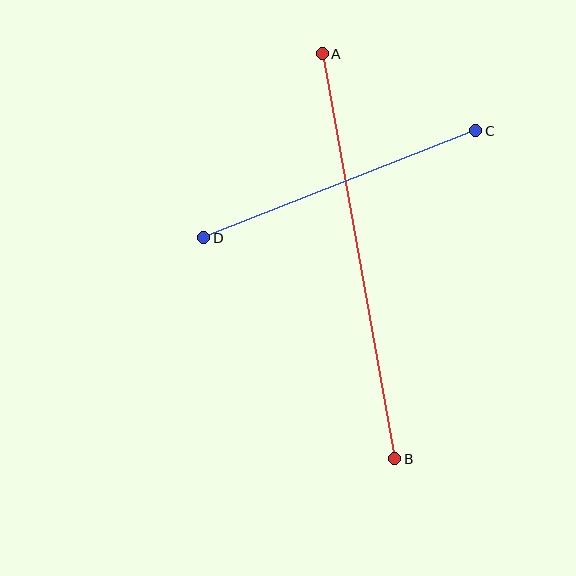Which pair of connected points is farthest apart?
Points A and B are farthest apart.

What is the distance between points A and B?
The distance is approximately 412 pixels.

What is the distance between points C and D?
The distance is approximately 292 pixels.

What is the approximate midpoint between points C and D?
The midpoint is at approximately (340, 184) pixels.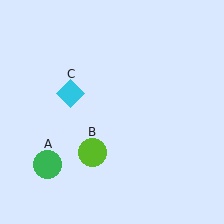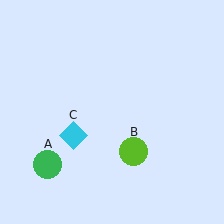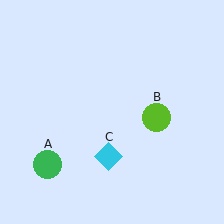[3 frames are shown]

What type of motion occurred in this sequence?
The lime circle (object B), cyan diamond (object C) rotated counterclockwise around the center of the scene.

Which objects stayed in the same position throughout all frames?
Green circle (object A) remained stationary.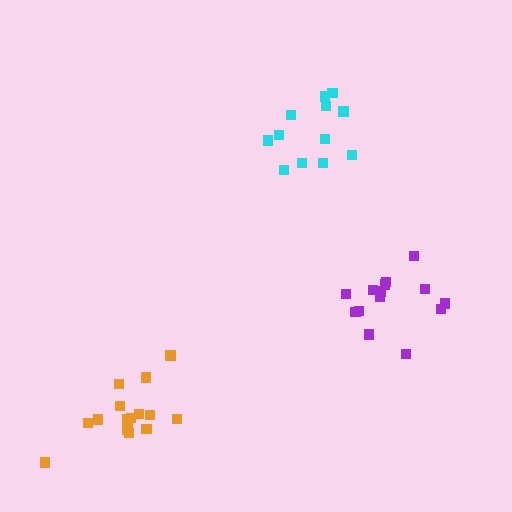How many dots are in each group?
Group 1: 12 dots, Group 2: 15 dots, Group 3: 14 dots (41 total).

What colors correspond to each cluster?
The clusters are colored: cyan, orange, purple.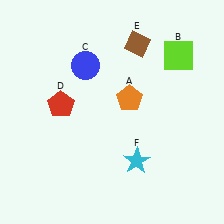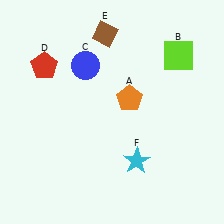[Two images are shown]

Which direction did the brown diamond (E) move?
The brown diamond (E) moved left.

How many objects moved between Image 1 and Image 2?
2 objects moved between the two images.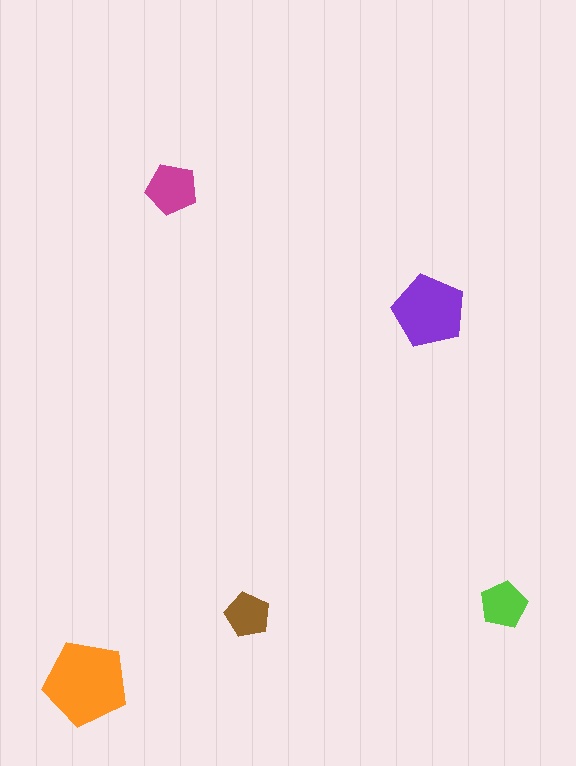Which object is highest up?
The magenta pentagon is topmost.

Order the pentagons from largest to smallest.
the orange one, the purple one, the magenta one, the lime one, the brown one.